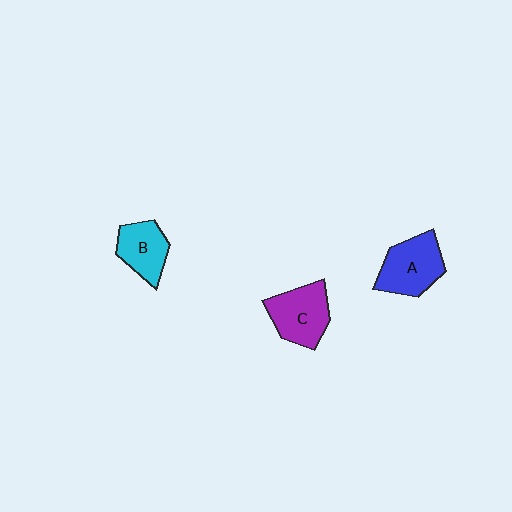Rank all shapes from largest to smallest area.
From largest to smallest: A (blue), C (purple), B (cyan).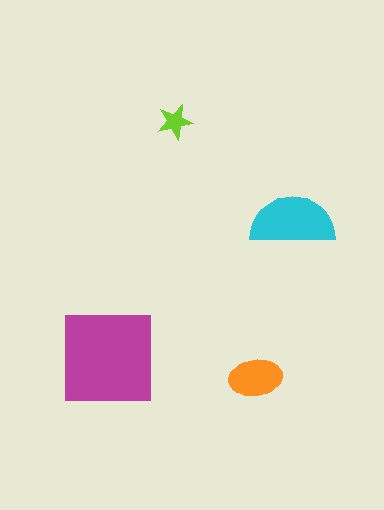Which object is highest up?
The lime star is topmost.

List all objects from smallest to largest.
The lime star, the orange ellipse, the cyan semicircle, the magenta square.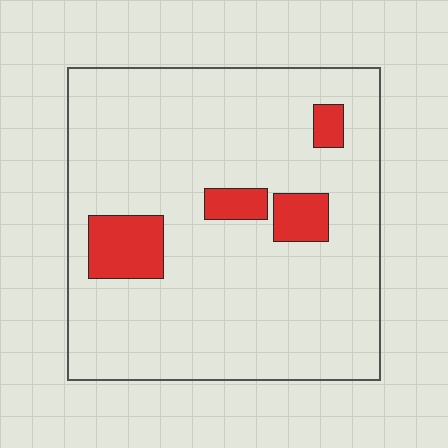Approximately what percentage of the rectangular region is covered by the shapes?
Approximately 10%.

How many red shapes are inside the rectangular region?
4.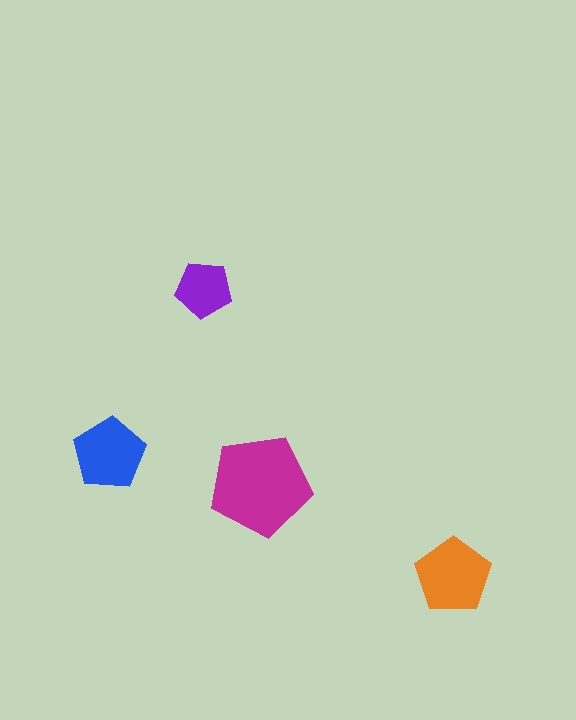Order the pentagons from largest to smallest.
the magenta one, the orange one, the blue one, the purple one.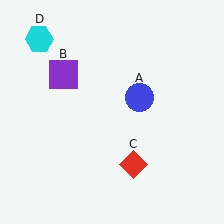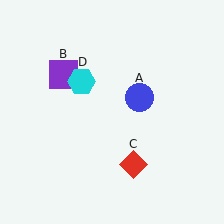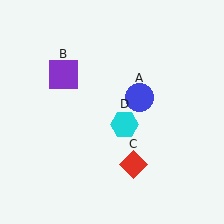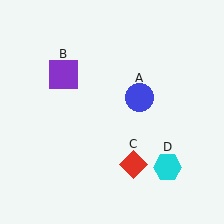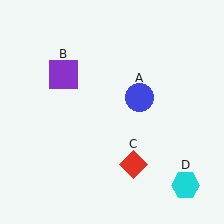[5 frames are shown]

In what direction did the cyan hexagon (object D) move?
The cyan hexagon (object D) moved down and to the right.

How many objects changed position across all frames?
1 object changed position: cyan hexagon (object D).